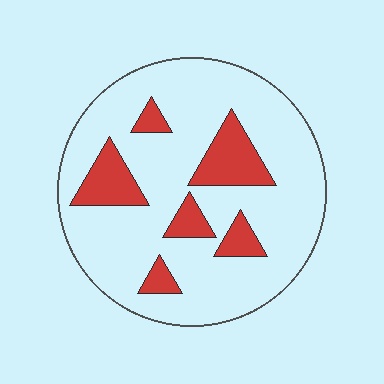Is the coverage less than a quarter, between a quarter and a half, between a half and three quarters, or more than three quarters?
Less than a quarter.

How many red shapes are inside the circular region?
6.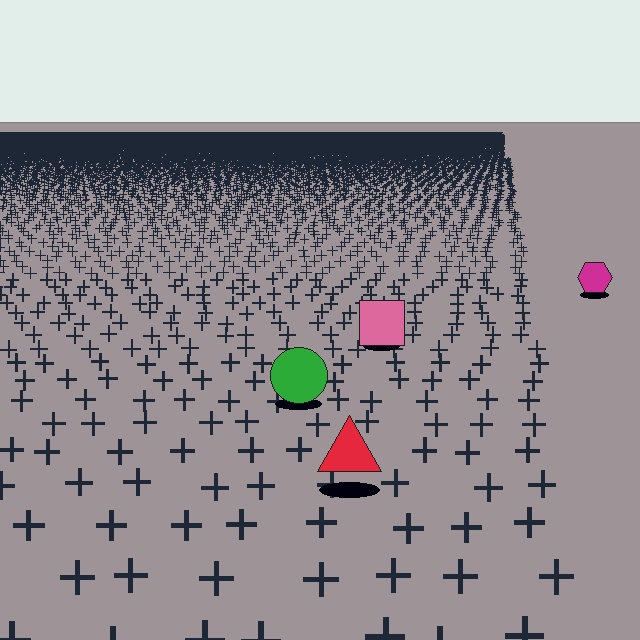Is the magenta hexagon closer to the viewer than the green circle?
No. The green circle is closer — you can tell from the texture gradient: the ground texture is coarser near it.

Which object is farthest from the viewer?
The magenta hexagon is farthest from the viewer. It appears smaller and the ground texture around it is denser.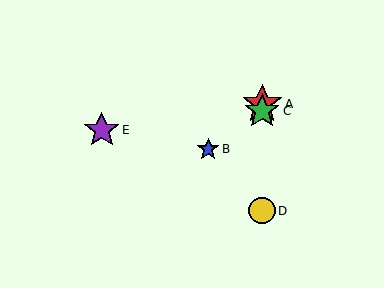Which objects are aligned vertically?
Objects A, C, D are aligned vertically.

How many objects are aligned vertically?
3 objects (A, C, D) are aligned vertically.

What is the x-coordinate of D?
Object D is at x≈262.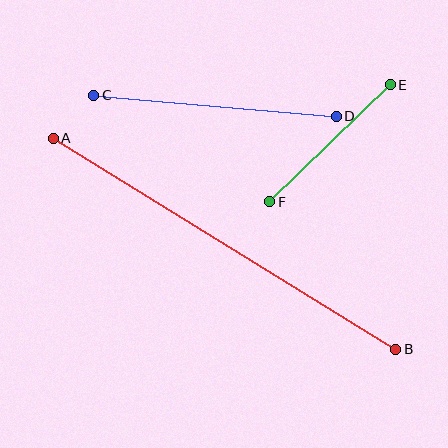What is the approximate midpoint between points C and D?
The midpoint is at approximately (215, 106) pixels.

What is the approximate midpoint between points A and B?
The midpoint is at approximately (224, 244) pixels.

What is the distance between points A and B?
The distance is approximately 402 pixels.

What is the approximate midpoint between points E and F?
The midpoint is at approximately (330, 143) pixels.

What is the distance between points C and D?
The distance is approximately 243 pixels.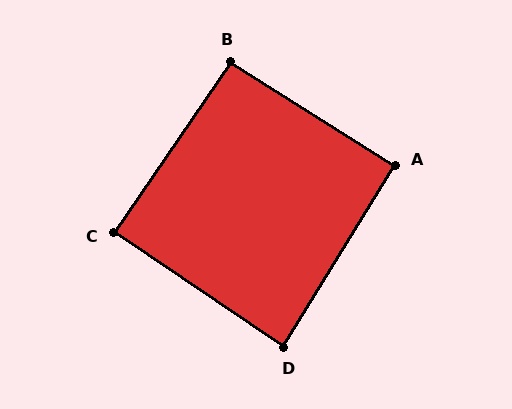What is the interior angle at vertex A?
Approximately 91 degrees (approximately right).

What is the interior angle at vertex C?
Approximately 89 degrees (approximately right).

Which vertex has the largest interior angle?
B, at approximately 92 degrees.